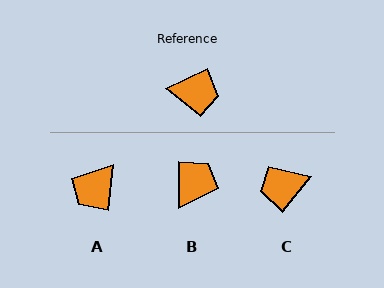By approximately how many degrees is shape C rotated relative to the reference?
Approximately 154 degrees clockwise.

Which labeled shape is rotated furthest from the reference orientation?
C, about 154 degrees away.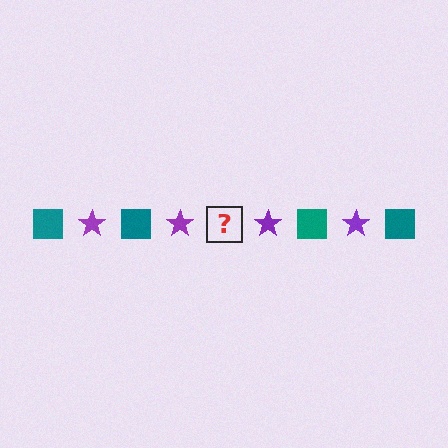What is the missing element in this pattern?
The missing element is a teal square.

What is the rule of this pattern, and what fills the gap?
The rule is that the pattern alternates between teal square and purple star. The gap should be filled with a teal square.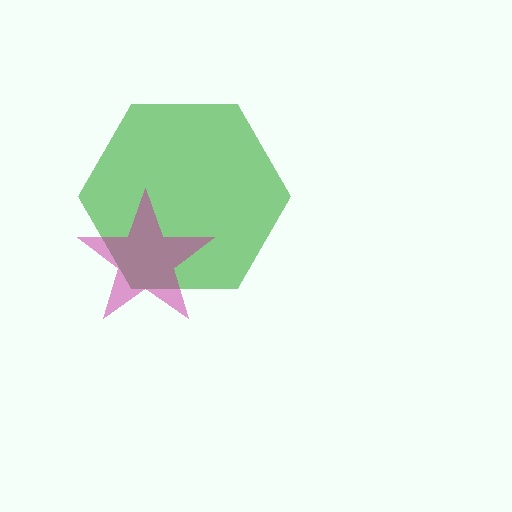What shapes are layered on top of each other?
The layered shapes are: a green hexagon, a magenta star.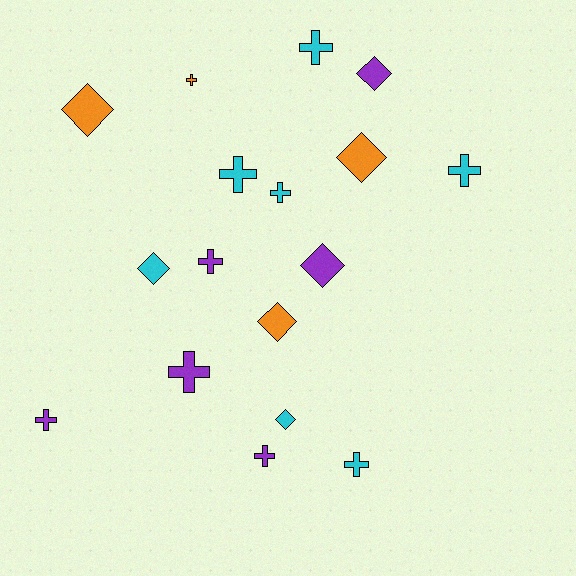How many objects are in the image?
There are 17 objects.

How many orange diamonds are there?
There are 3 orange diamonds.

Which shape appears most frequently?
Cross, with 10 objects.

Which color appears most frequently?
Cyan, with 7 objects.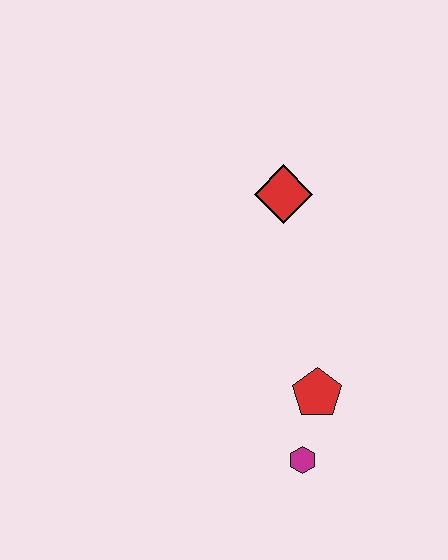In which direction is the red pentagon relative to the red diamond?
The red pentagon is below the red diamond.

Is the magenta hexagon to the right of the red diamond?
Yes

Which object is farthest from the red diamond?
The magenta hexagon is farthest from the red diamond.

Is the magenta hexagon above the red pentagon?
No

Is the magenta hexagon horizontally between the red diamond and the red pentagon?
Yes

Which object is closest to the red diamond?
The red pentagon is closest to the red diamond.